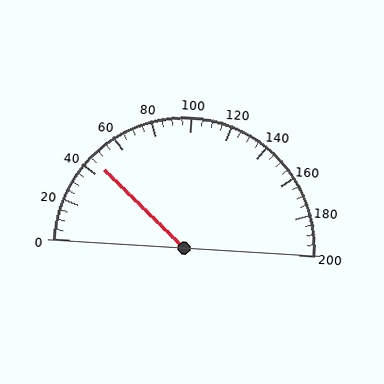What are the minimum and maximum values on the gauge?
The gauge ranges from 0 to 200.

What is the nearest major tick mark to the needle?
The nearest major tick mark is 40.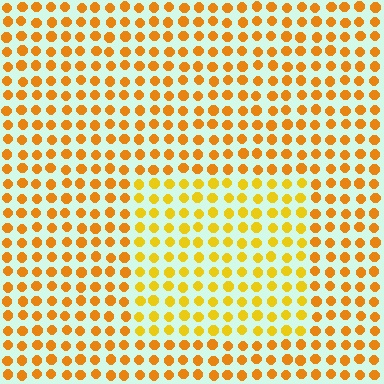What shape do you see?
I see a rectangle.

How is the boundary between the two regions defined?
The boundary is defined purely by a slight shift in hue (about 20 degrees). Spacing, size, and orientation are identical on both sides.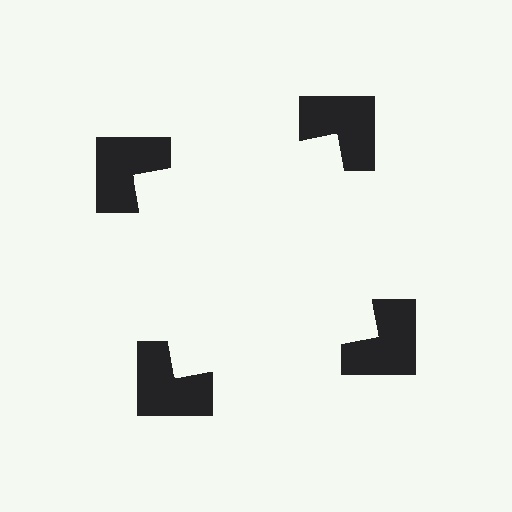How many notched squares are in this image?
There are 4 — one at each vertex of the illusory square.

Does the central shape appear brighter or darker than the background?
It typically appears slightly brighter than the background, even though no actual brightness change is drawn.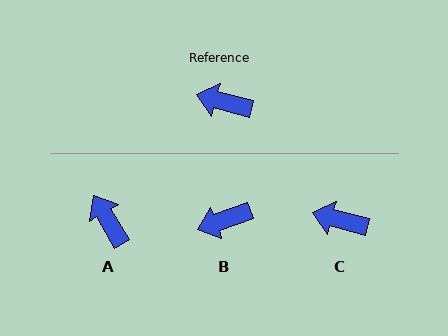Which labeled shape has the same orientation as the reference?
C.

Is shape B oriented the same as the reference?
No, it is off by about 35 degrees.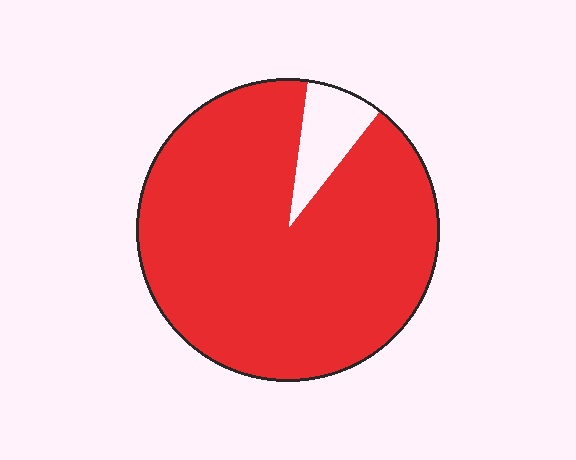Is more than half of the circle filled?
Yes.